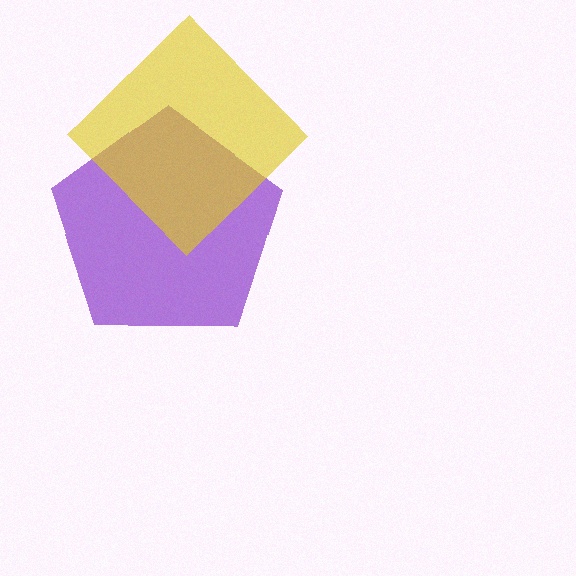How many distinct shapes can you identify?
There are 2 distinct shapes: a purple pentagon, a yellow diamond.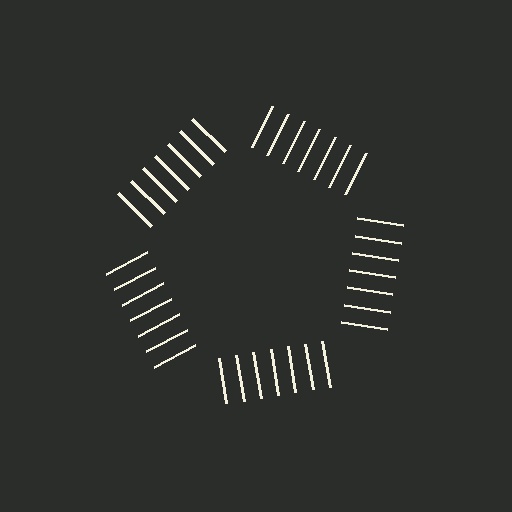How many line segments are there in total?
35 — 7 along each of the 5 edges.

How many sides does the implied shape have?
5 sides — the line-ends trace a pentagon.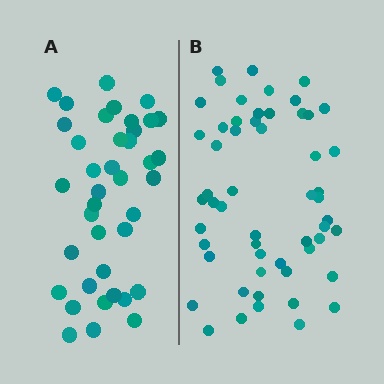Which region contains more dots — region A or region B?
Region B (the right region) has more dots.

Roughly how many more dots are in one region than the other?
Region B has approximately 15 more dots than region A.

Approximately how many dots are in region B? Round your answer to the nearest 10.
About 60 dots. (The exact count is 55, which rounds to 60.)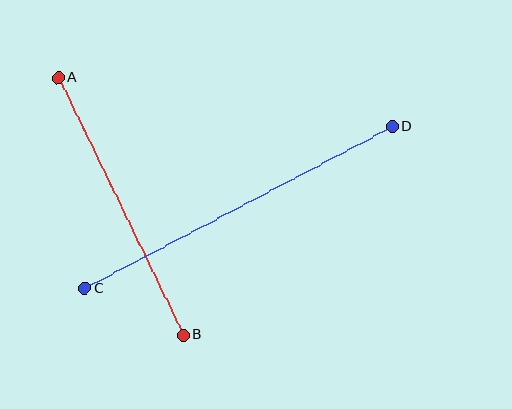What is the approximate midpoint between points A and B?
The midpoint is at approximately (121, 207) pixels.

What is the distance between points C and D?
The distance is approximately 347 pixels.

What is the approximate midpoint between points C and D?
The midpoint is at approximately (238, 207) pixels.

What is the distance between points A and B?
The distance is approximately 286 pixels.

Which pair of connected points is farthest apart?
Points C and D are farthest apart.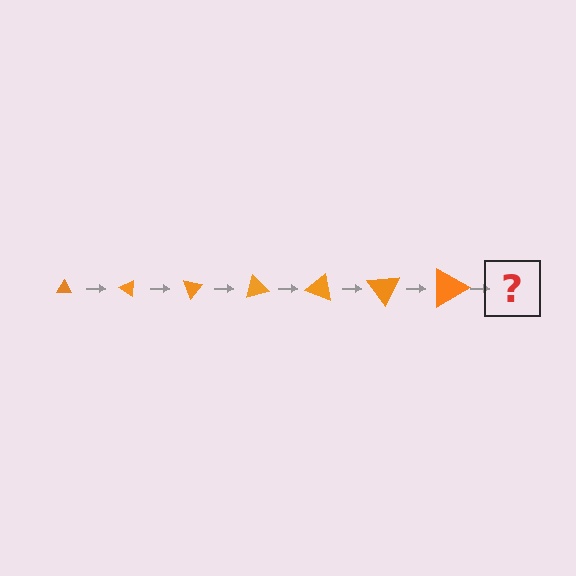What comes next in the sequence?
The next element should be a triangle, larger than the previous one and rotated 245 degrees from the start.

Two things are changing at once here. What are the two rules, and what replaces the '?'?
The two rules are that the triangle grows larger each step and it rotates 35 degrees each step. The '?' should be a triangle, larger than the previous one and rotated 245 degrees from the start.